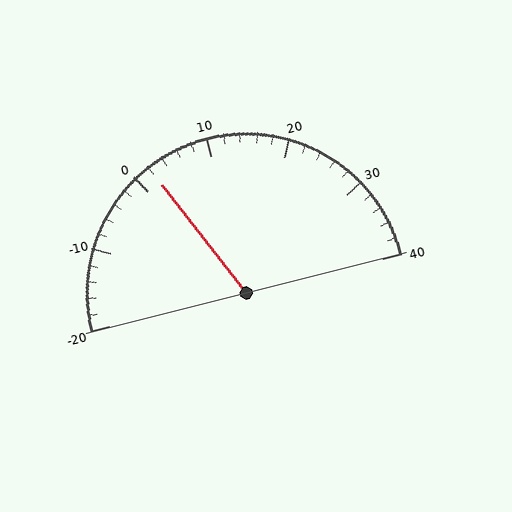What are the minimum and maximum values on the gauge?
The gauge ranges from -20 to 40.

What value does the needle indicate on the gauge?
The needle indicates approximately 2.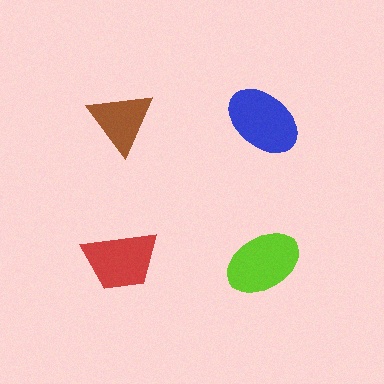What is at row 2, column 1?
A red trapezoid.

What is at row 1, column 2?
A blue ellipse.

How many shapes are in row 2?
2 shapes.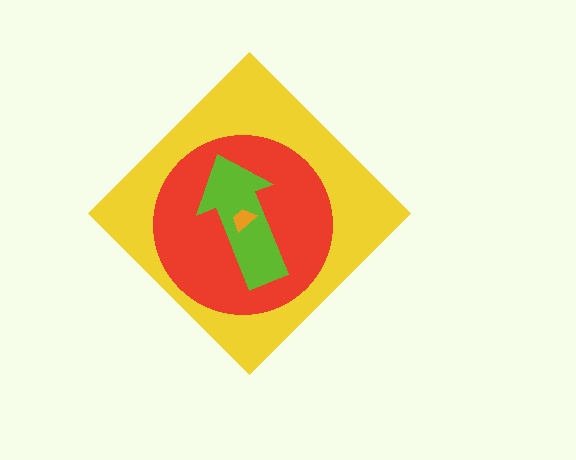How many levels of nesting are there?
4.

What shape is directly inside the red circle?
The lime arrow.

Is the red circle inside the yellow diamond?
Yes.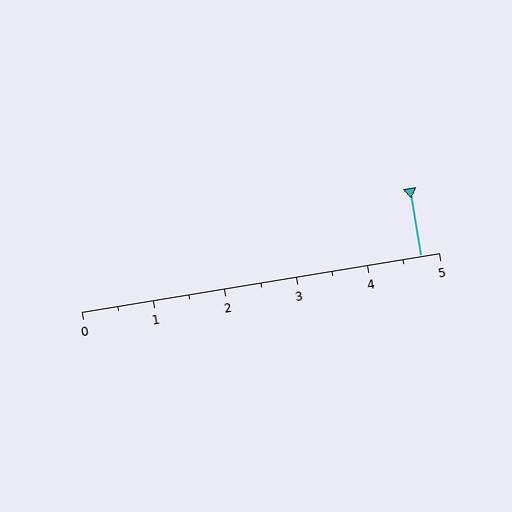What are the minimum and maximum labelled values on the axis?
The axis runs from 0 to 5.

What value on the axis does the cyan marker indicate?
The marker indicates approximately 4.8.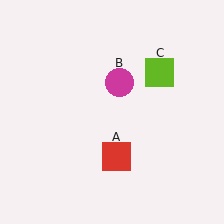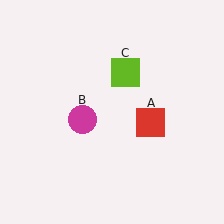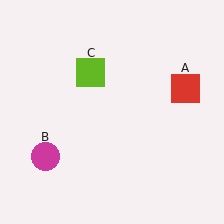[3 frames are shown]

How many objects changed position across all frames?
3 objects changed position: red square (object A), magenta circle (object B), lime square (object C).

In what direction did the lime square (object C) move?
The lime square (object C) moved left.